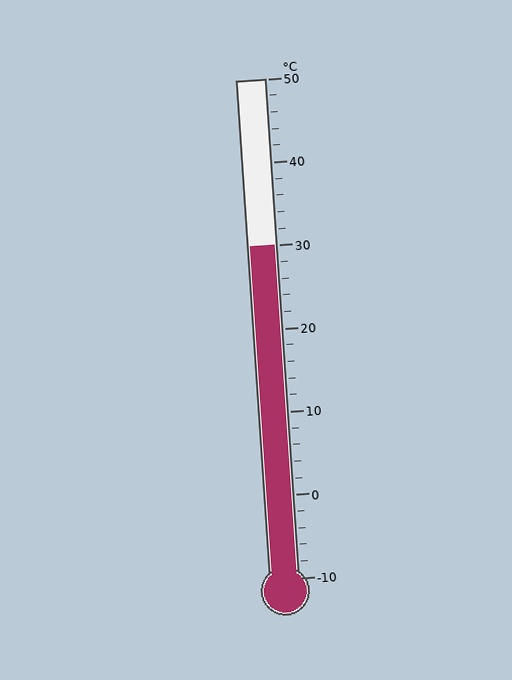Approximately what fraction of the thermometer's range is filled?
The thermometer is filled to approximately 65% of its range.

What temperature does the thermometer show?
The thermometer shows approximately 30°C.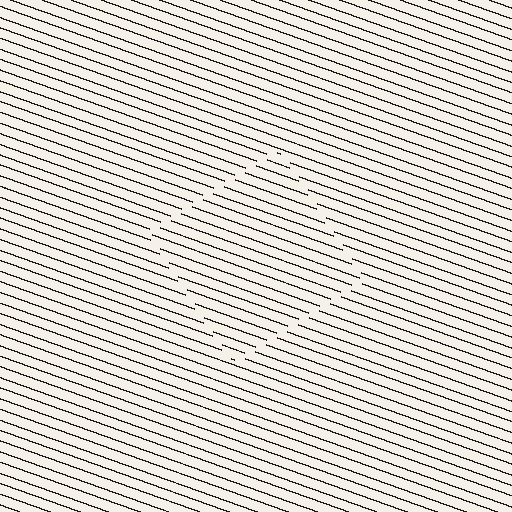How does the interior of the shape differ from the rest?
The interior of the shape contains the same grating, shifted by half a period — the contour is defined by the phase discontinuity where line-ends from the inner and outer gratings abut.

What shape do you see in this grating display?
An illusory square. The interior of the shape contains the same grating, shifted by half a period — the contour is defined by the phase discontinuity where line-ends from the inner and outer gratings abut.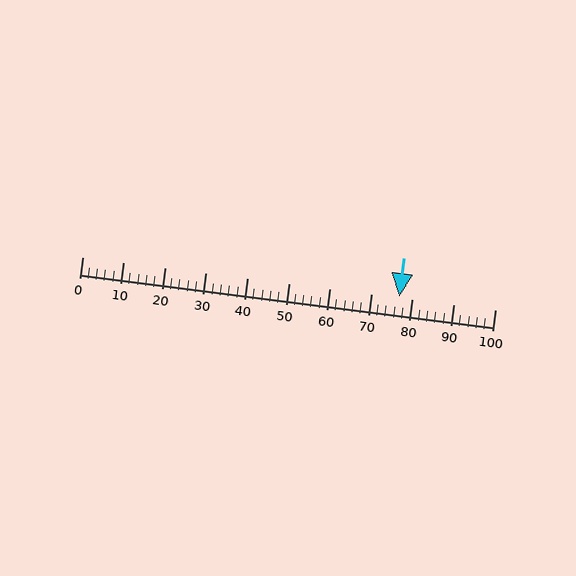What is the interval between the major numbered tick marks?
The major tick marks are spaced 10 units apart.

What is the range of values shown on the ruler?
The ruler shows values from 0 to 100.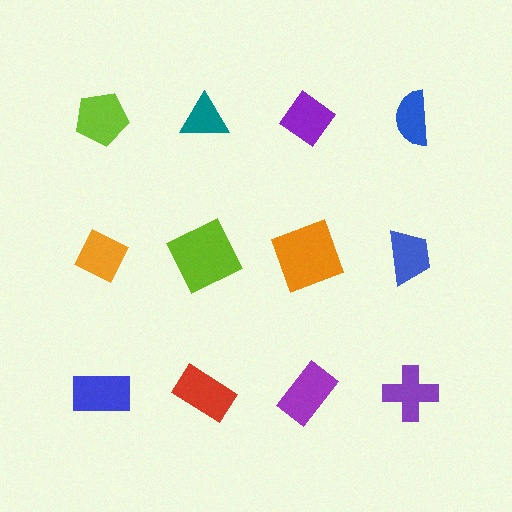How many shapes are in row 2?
4 shapes.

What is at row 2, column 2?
A lime square.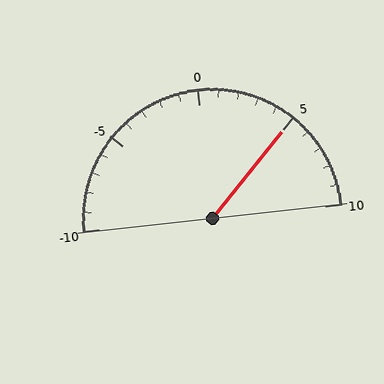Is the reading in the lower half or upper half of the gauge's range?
The reading is in the upper half of the range (-10 to 10).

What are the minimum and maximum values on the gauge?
The gauge ranges from -10 to 10.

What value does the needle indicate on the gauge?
The needle indicates approximately 5.